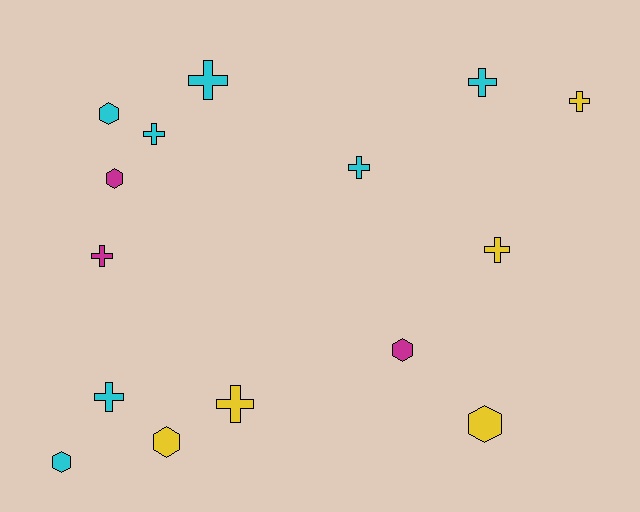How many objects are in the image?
There are 15 objects.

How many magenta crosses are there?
There is 1 magenta cross.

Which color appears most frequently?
Cyan, with 7 objects.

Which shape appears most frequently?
Cross, with 9 objects.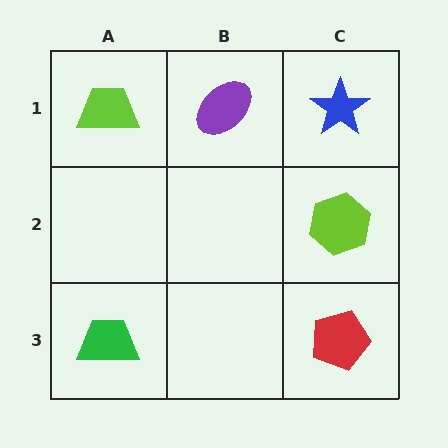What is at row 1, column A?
A lime trapezoid.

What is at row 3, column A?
A green trapezoid.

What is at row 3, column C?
A red pentagon.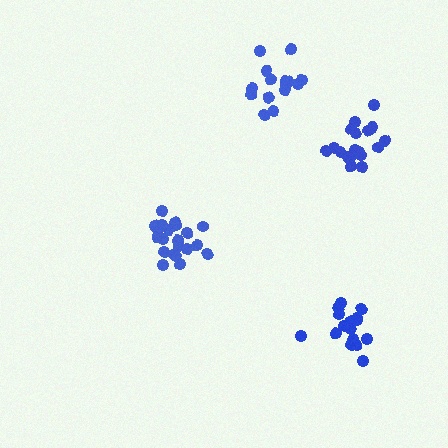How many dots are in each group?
Group 1: 15 dots, Group 2: 17 dots, Group 3: 18 dots, Group 4: 21 dots (71 total).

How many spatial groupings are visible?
There are 4 spatial groupings.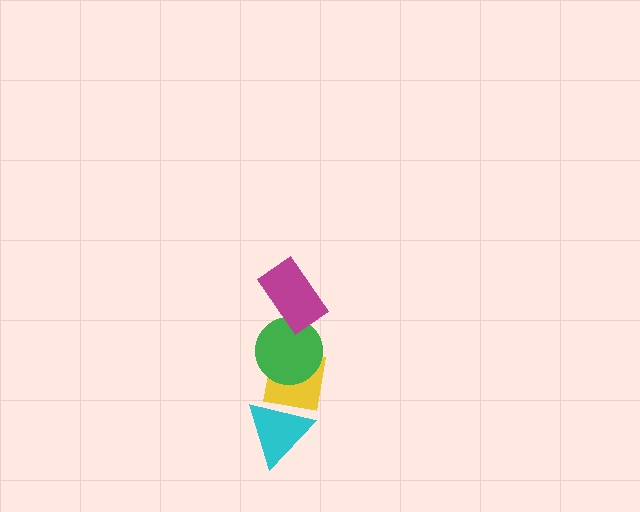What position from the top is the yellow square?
The yellow square is 3rd from the top.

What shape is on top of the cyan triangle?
The yellow square is on top of the cyan triangle.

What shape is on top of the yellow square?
The green circle is on top of the yellow square.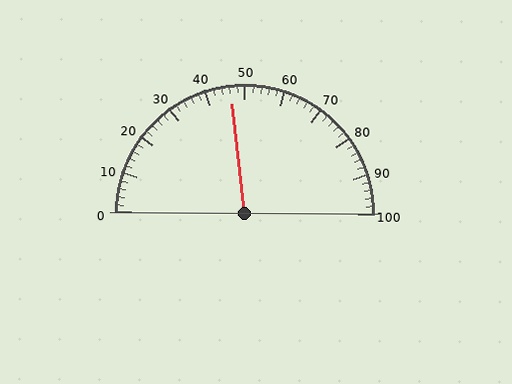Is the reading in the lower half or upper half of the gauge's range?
The reading is in the lower half of the range (0 to 100).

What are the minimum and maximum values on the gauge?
The gauge ranges from 0 to 100.